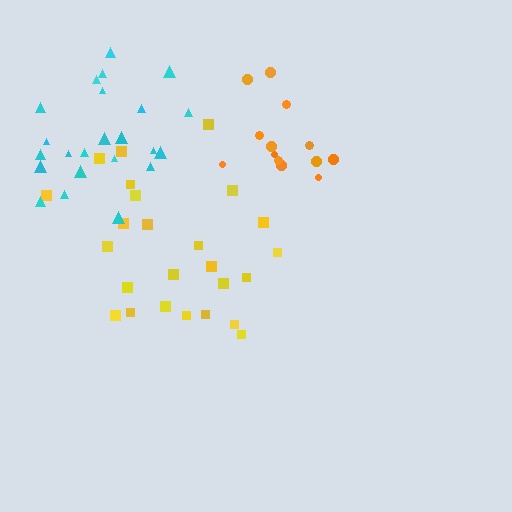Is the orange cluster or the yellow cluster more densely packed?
Orange.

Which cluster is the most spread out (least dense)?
Yellow.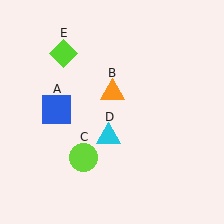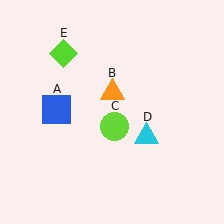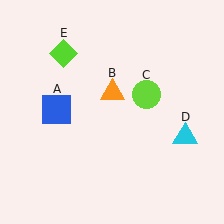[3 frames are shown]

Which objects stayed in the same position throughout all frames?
Blue square (object A) and orange triangle (object B) and lime diamond (object E) remained stationary.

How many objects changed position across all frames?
2 objects changed position: lime circle (object C), cyan triangle (object D).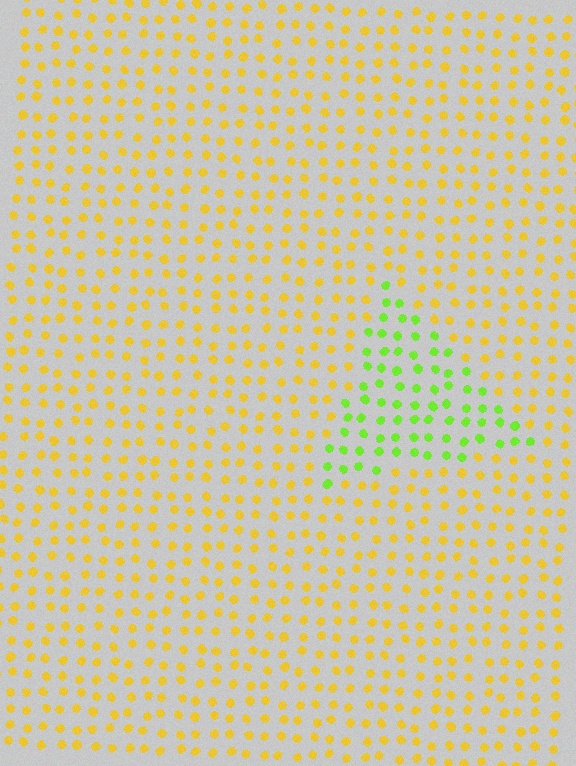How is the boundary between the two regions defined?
The boundary is defined purely by a slight shift in hue (about 51 degrees). Spacing, size, and orientation are identical on both sides.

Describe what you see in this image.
The image is filled with small yellow elements in a uniform arrangement. A triangle-shaped region is visible where the elements are tinted to a slightly different hue, forming a subtle color boundary.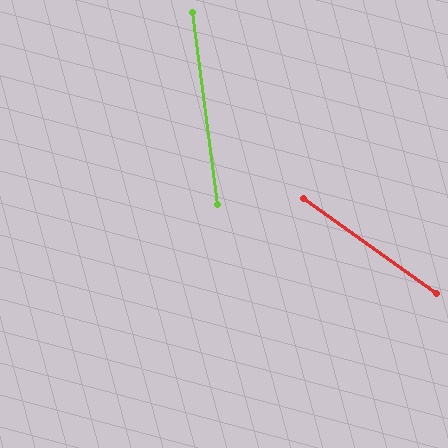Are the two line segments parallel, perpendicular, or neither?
Neither parallel nor perpendicular — they differ by about 47°.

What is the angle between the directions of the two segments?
Approximately 47 degrees.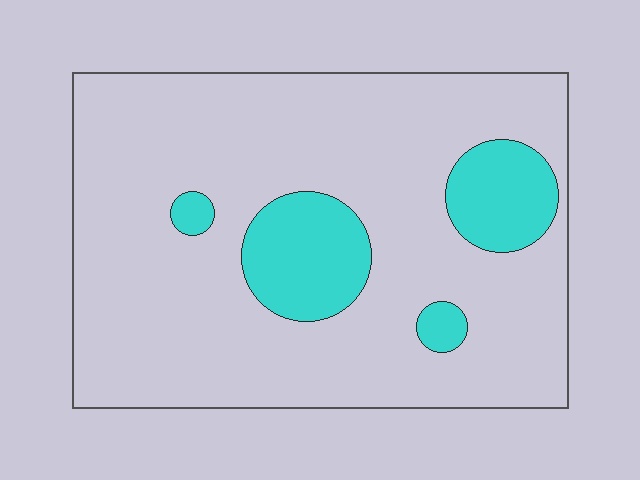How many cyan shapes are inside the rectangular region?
4.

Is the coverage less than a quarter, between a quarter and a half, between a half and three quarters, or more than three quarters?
Less than a quarter.